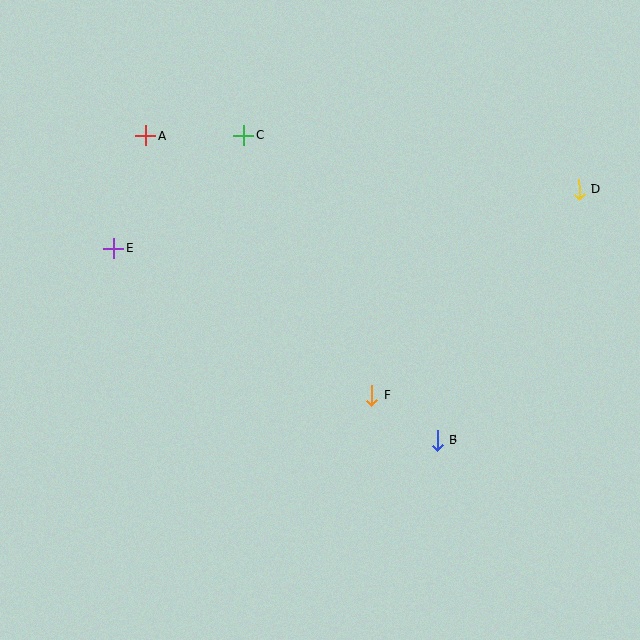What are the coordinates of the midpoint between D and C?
The midpoint between D and C is at (411, 162).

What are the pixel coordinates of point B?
Point B is at (437, 440).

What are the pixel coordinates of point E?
Point E is at (114, 249).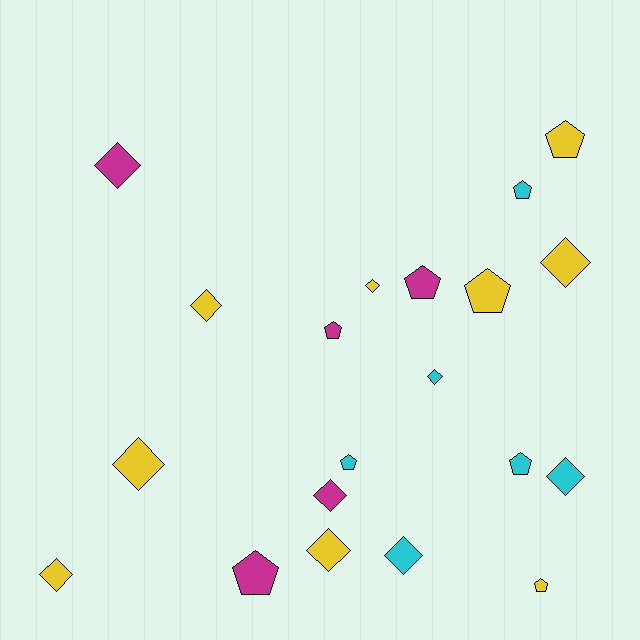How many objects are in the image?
There are 20 objects.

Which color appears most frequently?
Yellow, with 9 objects.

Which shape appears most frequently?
Diamond, with 11 objects.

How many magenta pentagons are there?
There are 3 magenta pentagons.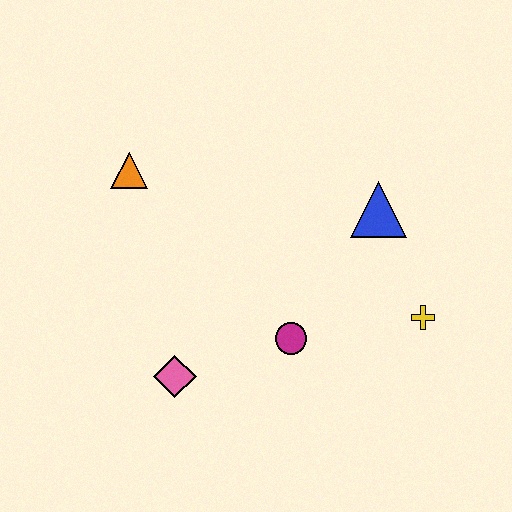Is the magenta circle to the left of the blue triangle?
Yes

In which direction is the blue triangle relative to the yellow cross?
The blue triangle is above the yellow cross.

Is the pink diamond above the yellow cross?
No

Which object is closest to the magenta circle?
The pink diamond is closest to the magenta circle.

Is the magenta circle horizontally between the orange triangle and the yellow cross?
Yes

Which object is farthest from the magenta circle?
The orange triangle is farthest from the magenta circle.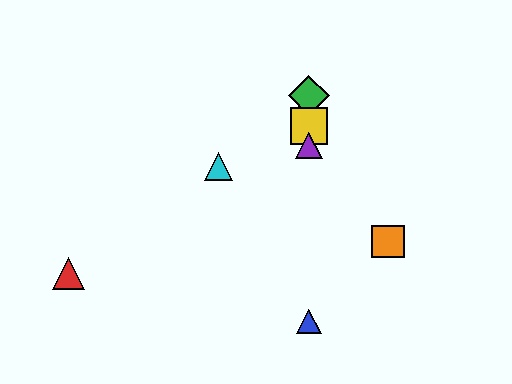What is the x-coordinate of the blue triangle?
The blue triangle is at x≈309.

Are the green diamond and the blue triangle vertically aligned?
Yes, both are at x≈309.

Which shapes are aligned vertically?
The blue triangle, the green diamond, the yellow square, the purple triangle are aligned vertically.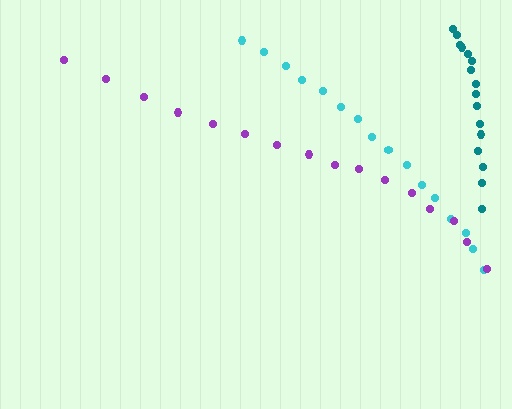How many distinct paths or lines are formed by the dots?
There are 3 distinct paths.